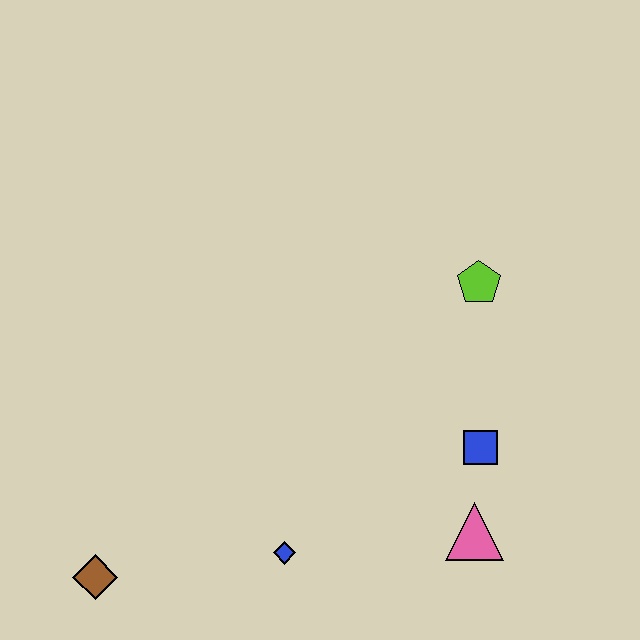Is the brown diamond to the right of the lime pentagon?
No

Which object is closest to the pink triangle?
The blue square is closest to the pink triangle.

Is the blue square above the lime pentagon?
No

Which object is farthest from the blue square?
The brown diamond is farthest from the blue square.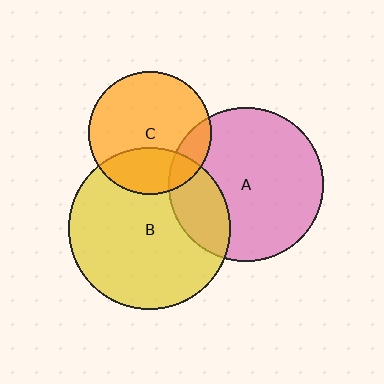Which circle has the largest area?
Circle B (yellow).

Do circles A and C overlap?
Yes.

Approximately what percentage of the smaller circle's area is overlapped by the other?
Approximately 15%.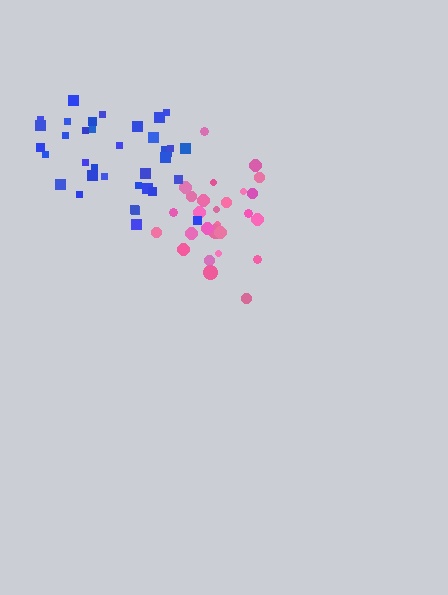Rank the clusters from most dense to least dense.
pink, blue.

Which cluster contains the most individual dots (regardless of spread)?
Blue (35).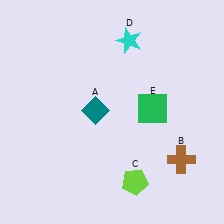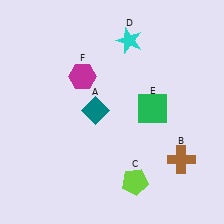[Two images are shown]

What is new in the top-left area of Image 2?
A magenta hexagon (F) was added in the top-left area of Image 2.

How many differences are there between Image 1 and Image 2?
There is 1 difference between the two images.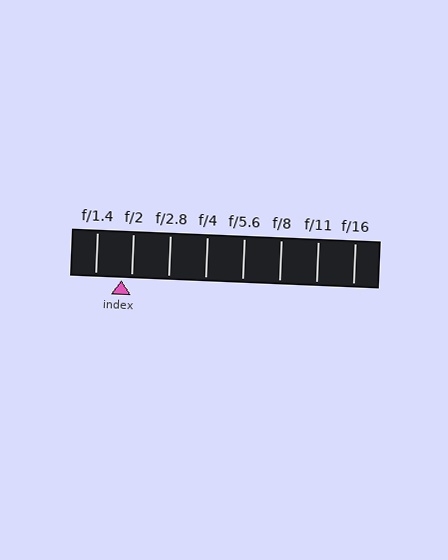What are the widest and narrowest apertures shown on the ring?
The widest aperture shown is f/1.4 and the narrowest is f/16.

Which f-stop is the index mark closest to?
The index mark is closest to f/2.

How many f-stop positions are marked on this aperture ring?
There are 8 f-stop positions marked.